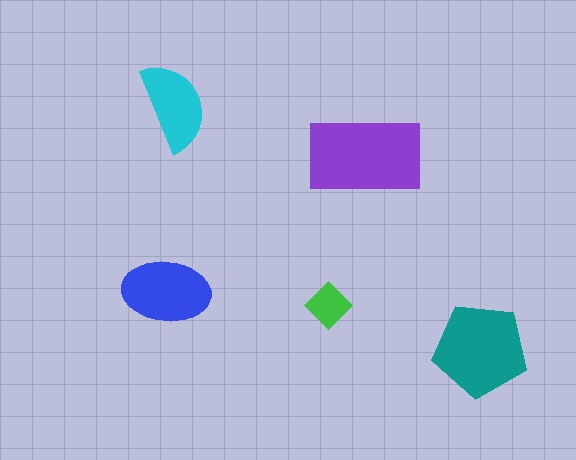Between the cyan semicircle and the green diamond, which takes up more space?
The cyan semicircle.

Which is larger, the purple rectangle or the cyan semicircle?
The purple rectangle.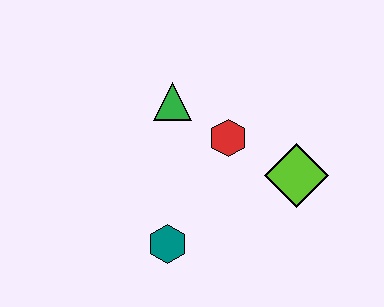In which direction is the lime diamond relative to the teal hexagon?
The lime diamond is to the right of the teal hexagon.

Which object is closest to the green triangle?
The red hexagon is closest to the green triangle.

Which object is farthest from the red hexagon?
The teal hexagon is farthest from the red hexagon.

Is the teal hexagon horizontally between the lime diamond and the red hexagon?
No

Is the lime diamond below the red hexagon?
Yes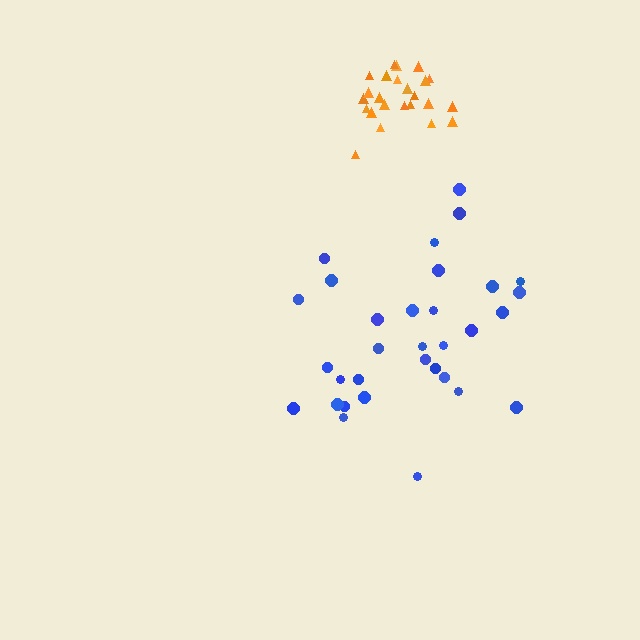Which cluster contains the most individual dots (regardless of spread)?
Blue (32).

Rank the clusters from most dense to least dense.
orange, blue.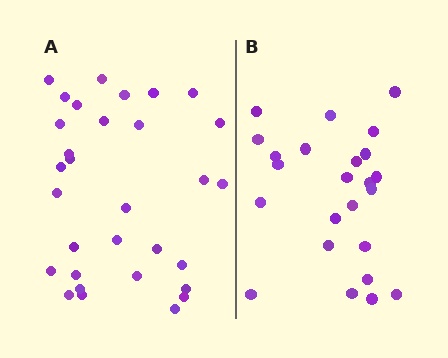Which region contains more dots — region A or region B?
Region A (the left region) has more dots.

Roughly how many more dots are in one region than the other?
Region A has roughly 8 or so more dots than region B.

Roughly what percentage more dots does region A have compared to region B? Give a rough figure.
About 30% more.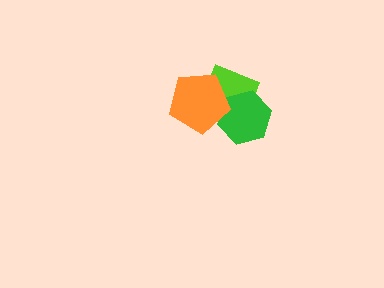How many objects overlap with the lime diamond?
2 objects overlap with the lime diamond.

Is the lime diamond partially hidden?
Yes, it is partially covered by another shape.